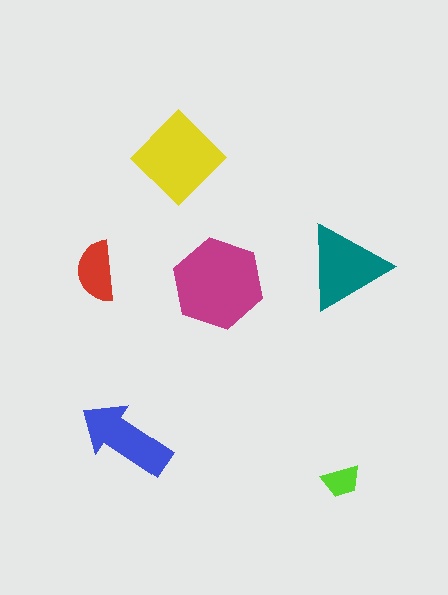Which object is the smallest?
The lime trapezoid.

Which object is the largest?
The magenta hexagon.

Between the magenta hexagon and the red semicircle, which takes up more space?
The magenta hexagon.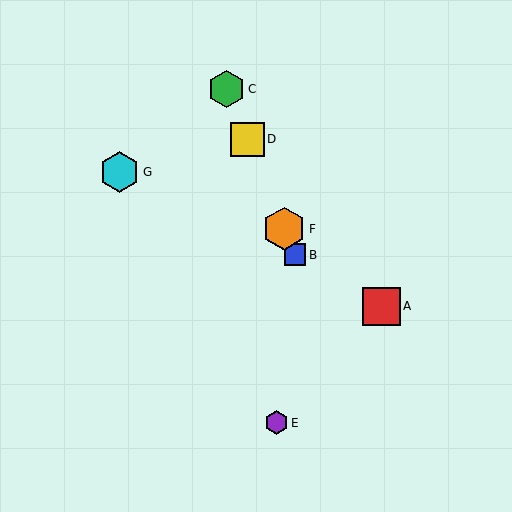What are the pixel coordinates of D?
Object D is at (247, 139).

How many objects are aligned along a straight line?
4 objects (B, C, D, F) are aligned along a straight line.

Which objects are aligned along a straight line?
Objects B, C, D, F are aligned along a straight line.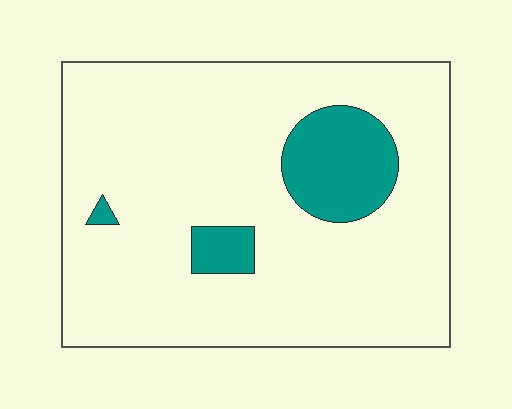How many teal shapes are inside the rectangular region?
3.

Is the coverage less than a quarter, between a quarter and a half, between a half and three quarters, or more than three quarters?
Less than a quarter.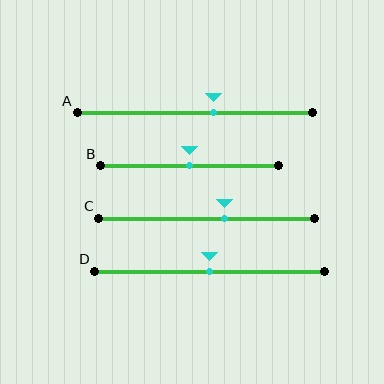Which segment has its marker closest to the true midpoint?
Segment B has its marker closest to the true midpoint.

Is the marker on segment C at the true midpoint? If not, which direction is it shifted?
No, the marker on segment C is shifted to the right by about 8% of the segment length.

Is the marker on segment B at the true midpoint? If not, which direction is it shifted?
Yes, the marker on segment B is at the true midpoint.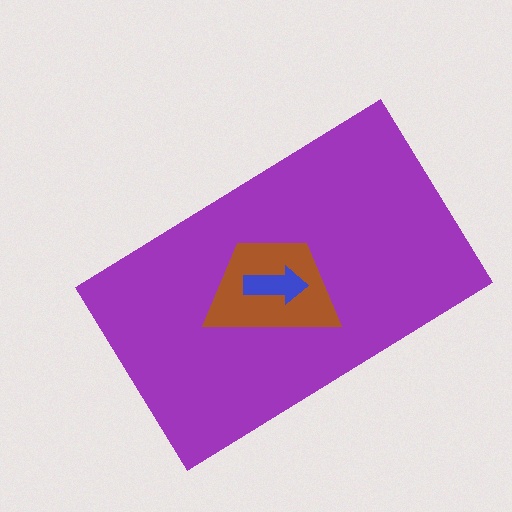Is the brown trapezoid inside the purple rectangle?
Yes.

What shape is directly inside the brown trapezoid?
The blue arrow.